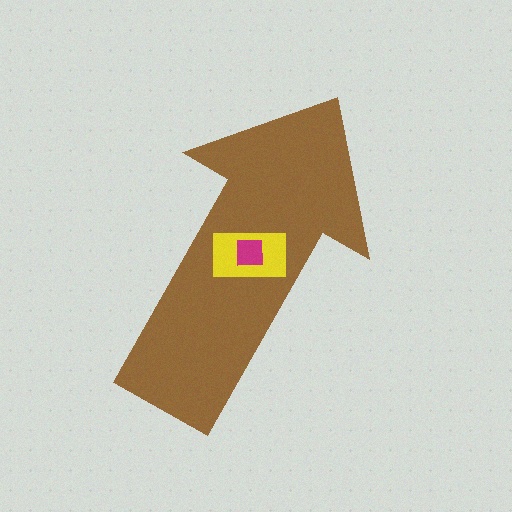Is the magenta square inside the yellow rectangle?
Yes.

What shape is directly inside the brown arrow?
The yellow rectangle.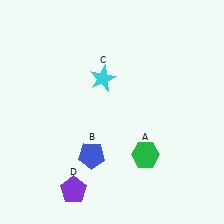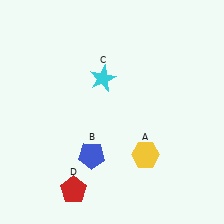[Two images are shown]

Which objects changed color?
A changed from green to yellow. D changed from purple to red.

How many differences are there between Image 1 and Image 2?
There are 2 differences between the two images.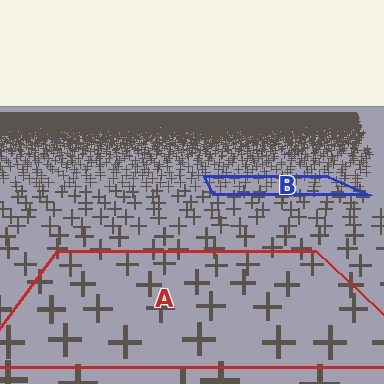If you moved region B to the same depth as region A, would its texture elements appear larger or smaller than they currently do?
They would appear larger. At a closer depth, the same texture elements are projected at a bigger on-screen size.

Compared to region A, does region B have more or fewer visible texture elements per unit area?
Region B has more texture elements per unit area — they are packed more densely because it is farther away.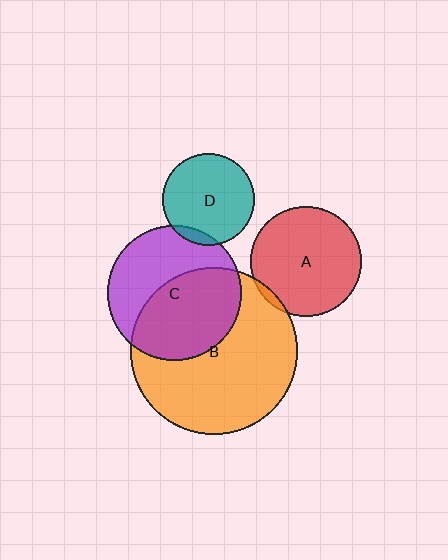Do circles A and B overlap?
Yes.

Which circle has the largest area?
Circle B (orange).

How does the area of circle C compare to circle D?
Approximately 2.1 times.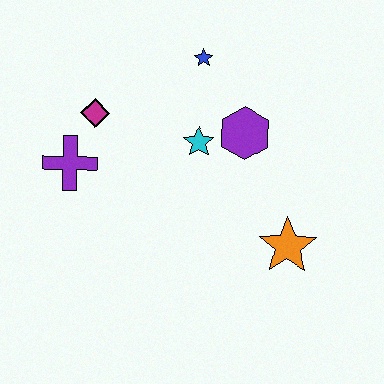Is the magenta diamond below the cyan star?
No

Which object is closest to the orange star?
The purple hexagon is closest to the orange star.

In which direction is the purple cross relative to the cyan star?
The purple cross is to the left of the cyan star.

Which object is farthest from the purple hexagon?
The purple cross is farthest from the purple hexagon.